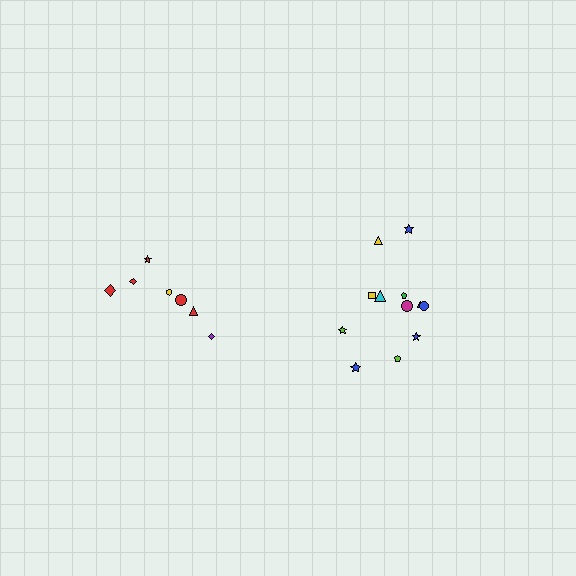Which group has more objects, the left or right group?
The right group.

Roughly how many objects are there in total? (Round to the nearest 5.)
Roughly 20 objects in total.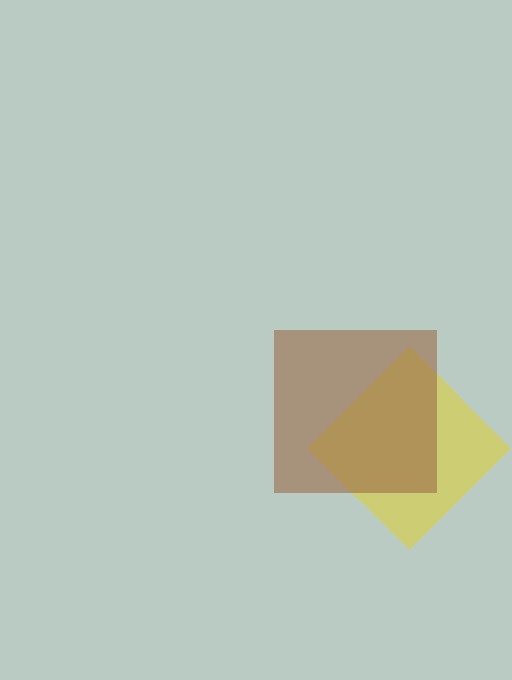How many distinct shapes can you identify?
There are 2 distinct shapes: a yellow diamond, a brown square.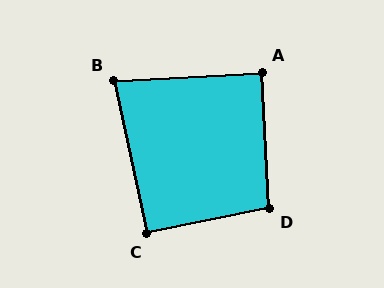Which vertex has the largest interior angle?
D, at approximately 99 degrees.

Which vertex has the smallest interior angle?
B, at approximately 81 degrees.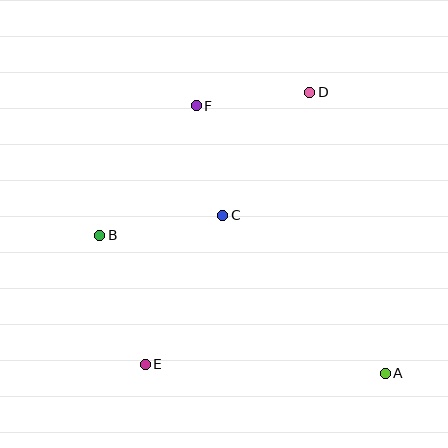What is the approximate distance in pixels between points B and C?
The distance between B and C is approximately 124 pixels.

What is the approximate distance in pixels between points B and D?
The distance between B and D is approximately 254 pixels.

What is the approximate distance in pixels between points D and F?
The distance between D and F is approximately 114 pixels.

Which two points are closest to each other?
Points C and F are closest to each other.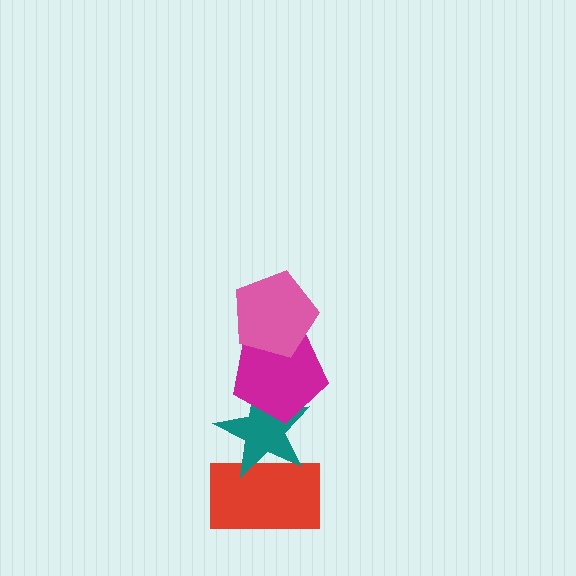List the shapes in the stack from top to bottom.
From top to bottom: the pink pentagon, the magenta pentagon, the teal star, the red rectangle.